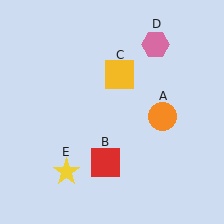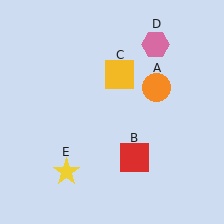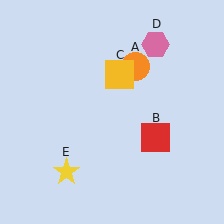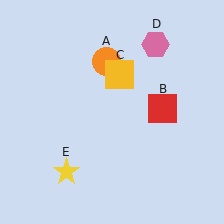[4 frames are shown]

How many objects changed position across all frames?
2 objects changed position: orange circle (object A), red square (object B).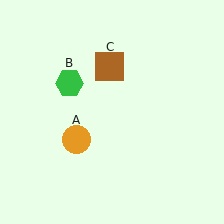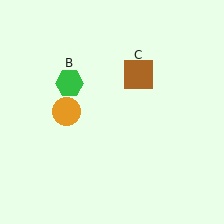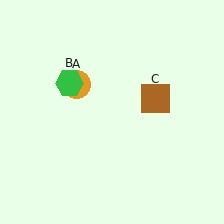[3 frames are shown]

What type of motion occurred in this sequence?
The orange circle (object A), brown square (object C) rotated clockwise around the center of the scene.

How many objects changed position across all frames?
2 objects changed position: orange circle (object A), brown square (object C).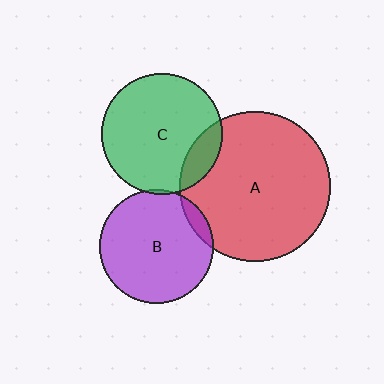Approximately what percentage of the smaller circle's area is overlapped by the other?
Approximately 15%.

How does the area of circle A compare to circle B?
Approximately 1.7 times.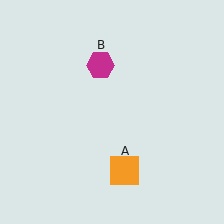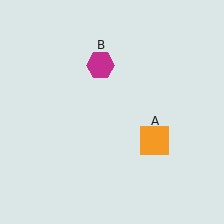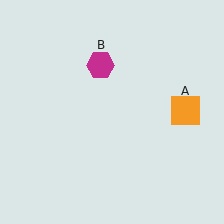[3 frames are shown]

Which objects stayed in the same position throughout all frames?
Magenta hexagon (object B) remained stationary.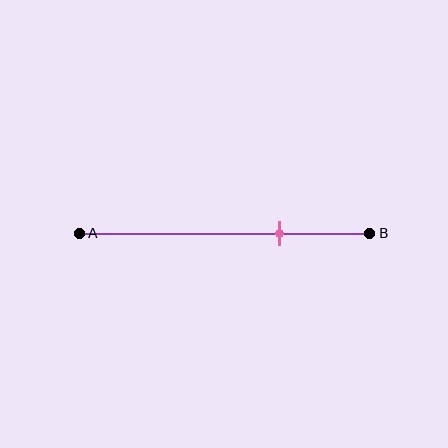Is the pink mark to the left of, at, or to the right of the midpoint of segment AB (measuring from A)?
The pink mark is to the right of the midpoint of segment AB.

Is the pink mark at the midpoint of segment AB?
No, the mark is at about 70% from A, not at the 50% midpoint.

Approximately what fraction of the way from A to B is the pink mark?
The pink mark is approximately 70% of the way from A to B.